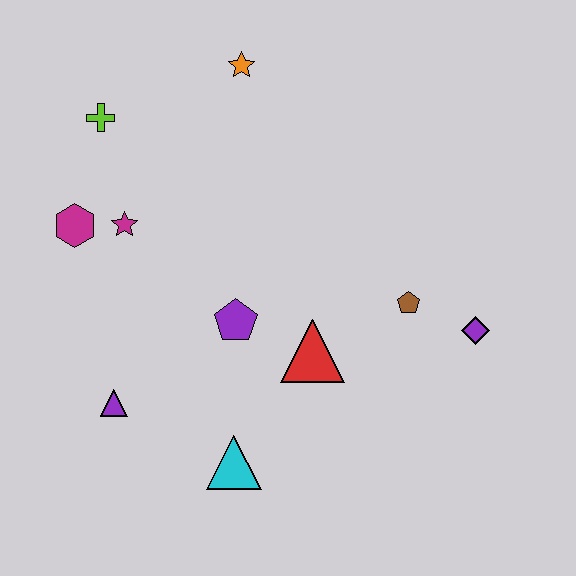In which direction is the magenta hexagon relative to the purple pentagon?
The magenta hexagon is to the left of the purple pentagon.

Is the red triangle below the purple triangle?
No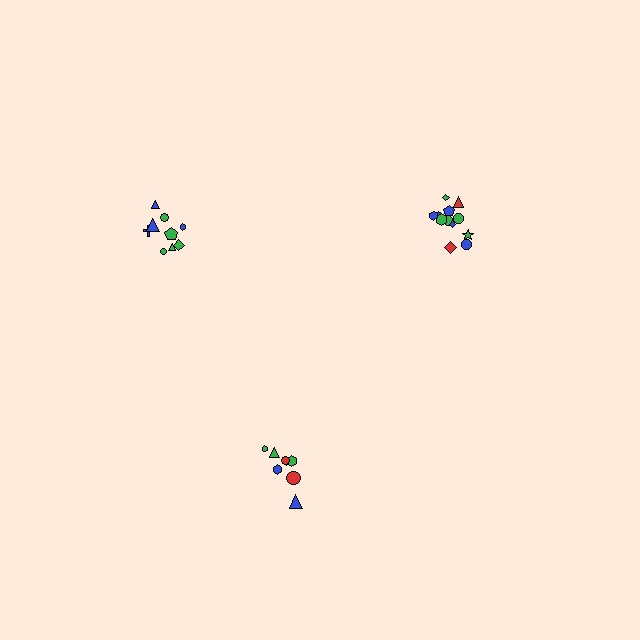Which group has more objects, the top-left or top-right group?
The top-right group.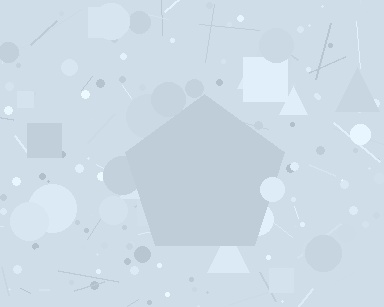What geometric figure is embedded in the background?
A pentagon is embedded in the background.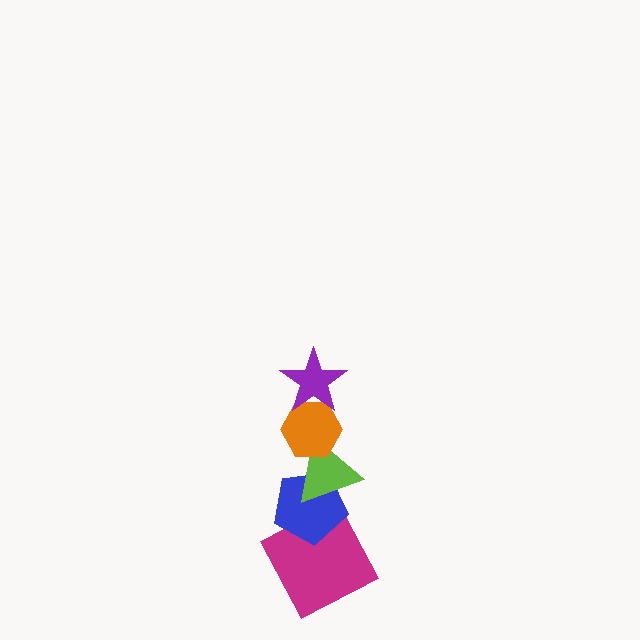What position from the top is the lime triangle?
The lime triangle is 3rd from the top.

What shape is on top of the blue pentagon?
The lime triangle is on top of the blue pentagon.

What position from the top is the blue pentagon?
The blue pentagon is 4th from the top.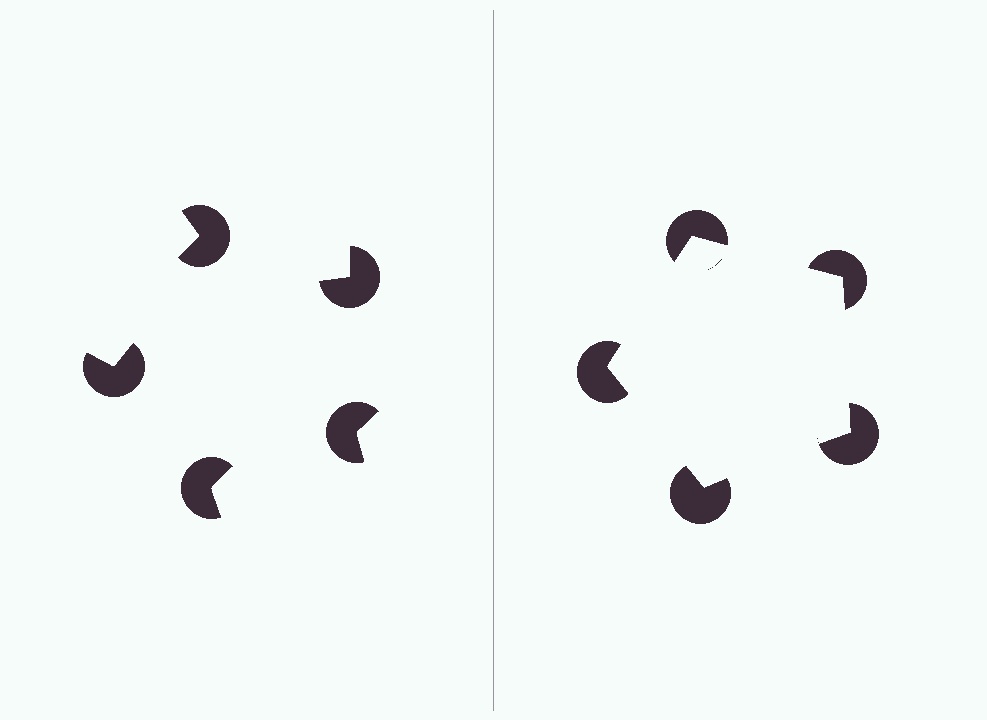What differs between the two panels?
The pac-man discs are positioned identically on both sides; only the wedge orientations differ. On the right they align to a pentagon; on the left they are misaligned.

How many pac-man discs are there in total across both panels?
10 — 5 on each side.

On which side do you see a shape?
An illusory pentagon appears on the right side. On the left side the wedge cuts are rotated, so no coherent shape forms.